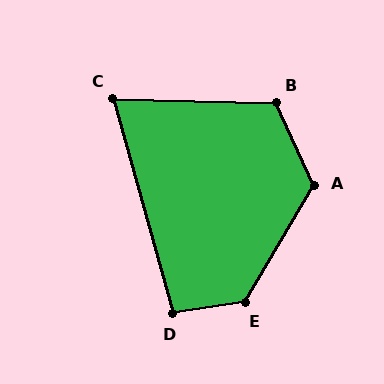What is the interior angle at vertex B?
Approximately 116 degrees (obtuse).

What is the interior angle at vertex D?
Approximately 97 degrees (obtuse).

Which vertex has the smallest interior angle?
C, at approximately 73 degrees.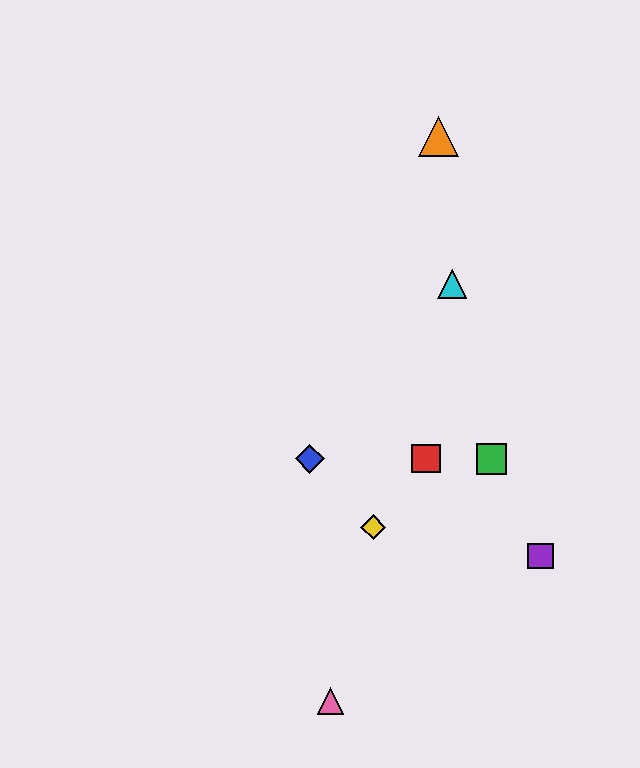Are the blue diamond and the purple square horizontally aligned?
No, the blue diamond is at y≈459 and the purple square is at y≈556.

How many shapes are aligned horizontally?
3 shapes (the red square, the blue diamond, the green square) are aligned horizontally.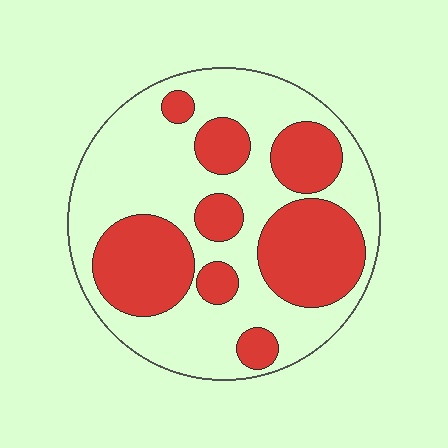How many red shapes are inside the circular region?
8.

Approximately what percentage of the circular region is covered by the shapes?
Approximately 40%.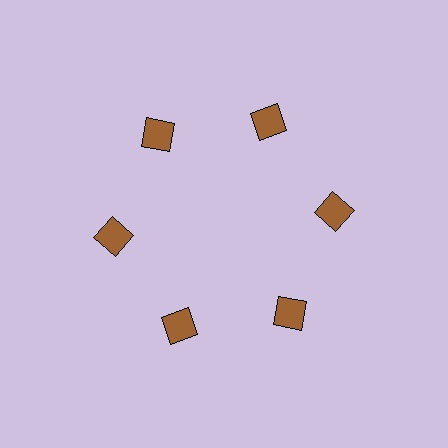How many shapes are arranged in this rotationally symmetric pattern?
There are 6 shapes, arranged in 6 groups of 1.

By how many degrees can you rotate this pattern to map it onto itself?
The pattern maps onto itself every 60 degrees of rotation.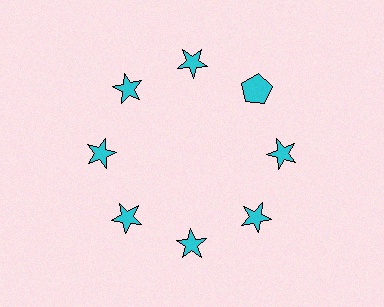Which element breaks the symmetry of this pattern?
The cyan pentagon at roughly the 2 o'clock position breaks the symmetry. All other shapes are cyan stars.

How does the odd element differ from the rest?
It has a different shape: pentagon instead of star.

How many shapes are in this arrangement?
There are 8 shapes arranged in a ring pattern.